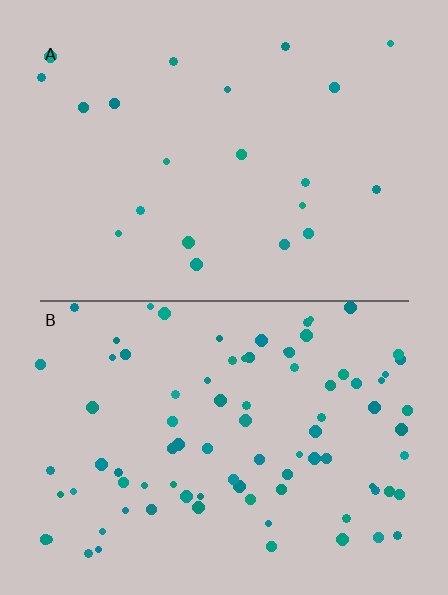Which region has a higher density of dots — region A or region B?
B (the bottom).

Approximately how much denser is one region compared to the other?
Approximately 4.0× — region B over region A.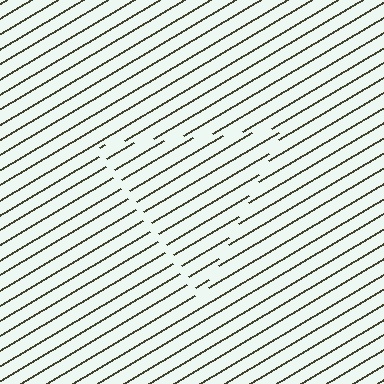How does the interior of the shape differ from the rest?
The interior of the shape contains the same grating, shifted by half a period — the contour is defined by the phase discontinuity where line-ends from the inner and outer gratings abut.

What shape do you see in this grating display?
An illusory triangle. The interior of the shape contains the same grating, shifted by half a period — the contour is defined by the phase discontinuity where line-ends from the inner and outer gratings abut.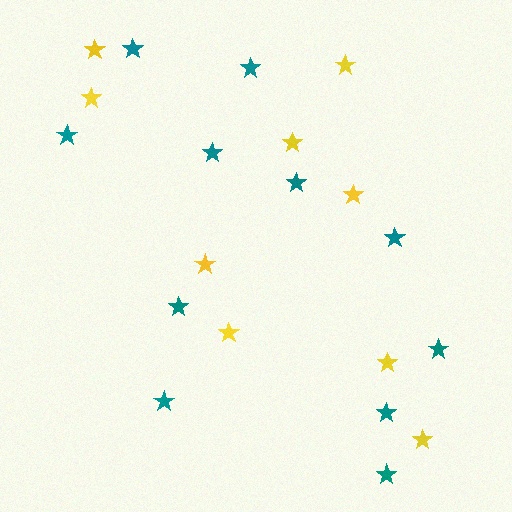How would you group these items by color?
There are 2 groups: one group of teal stars (11) and one group of yellow stars (9).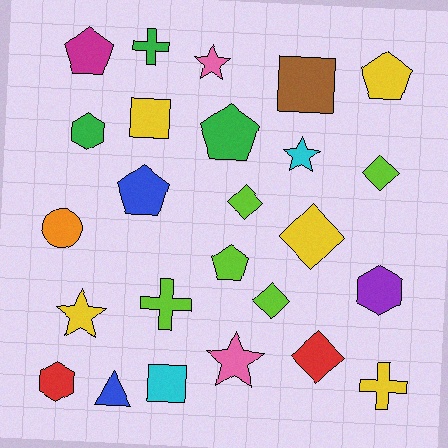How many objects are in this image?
There are 25 objects.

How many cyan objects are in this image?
There are 2 cyan objects.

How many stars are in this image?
There are 4 stars.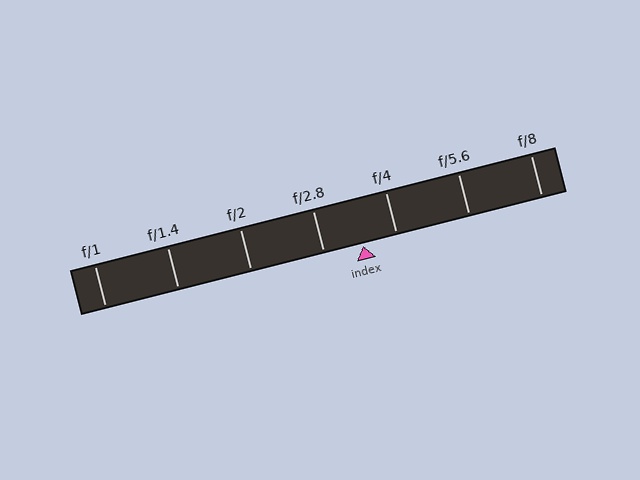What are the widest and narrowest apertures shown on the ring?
The widest aperture shown is f/1 and the narrowest is f/8.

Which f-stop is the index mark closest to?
The index mark is closest to f/4.